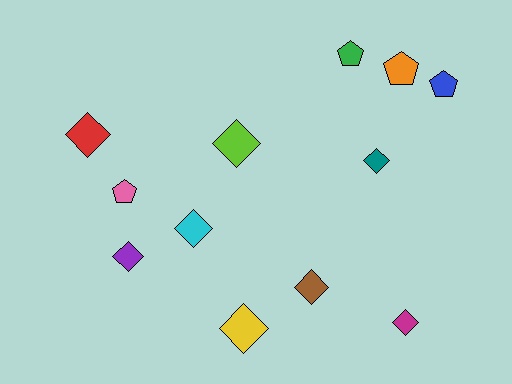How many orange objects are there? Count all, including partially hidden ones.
There is 1 orange object.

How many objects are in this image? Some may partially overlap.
There are 12 objects.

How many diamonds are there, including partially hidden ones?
There are 8 diamonds.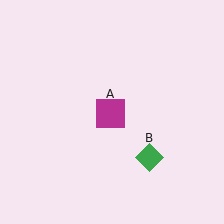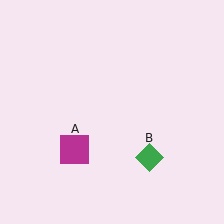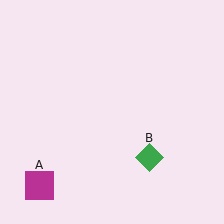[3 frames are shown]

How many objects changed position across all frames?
1 object changed position: magenta square (object A).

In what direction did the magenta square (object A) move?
The magenta square (object A) moved down and to the left.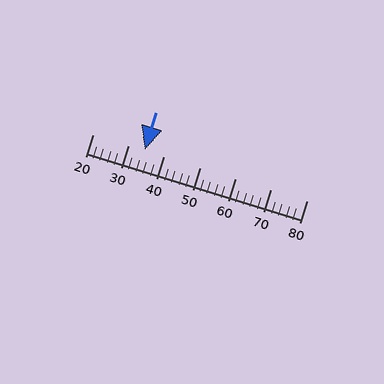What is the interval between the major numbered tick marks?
The major tick marks are spaced 10 units apart.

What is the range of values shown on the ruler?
The ruler shows values from 20 to 80.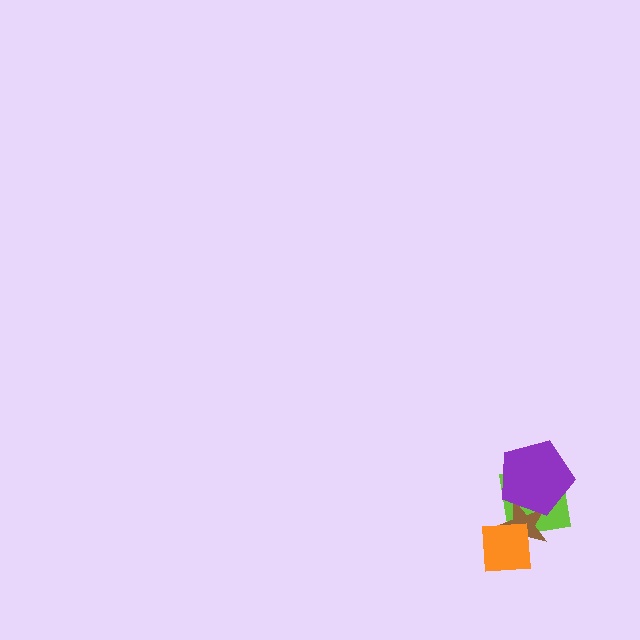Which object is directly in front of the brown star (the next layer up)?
The orange square is directly in front of the brown star.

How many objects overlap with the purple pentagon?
2 objects overlap with the purple pentagon.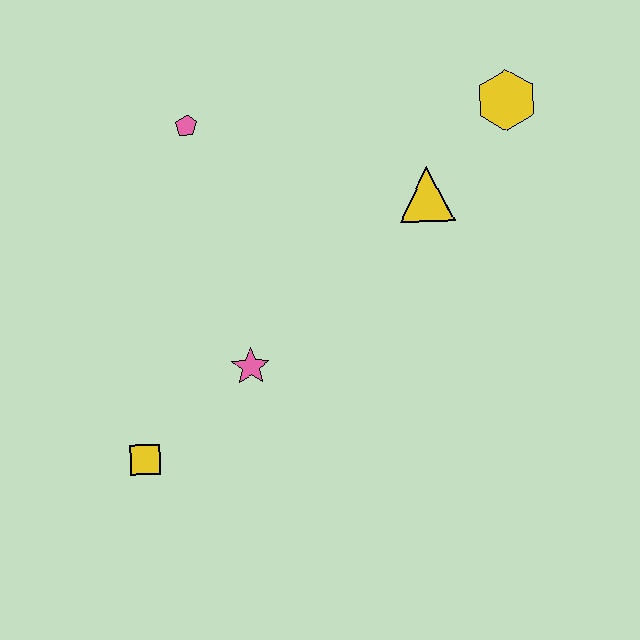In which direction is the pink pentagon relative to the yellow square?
The pink pentagon is above the yellow square.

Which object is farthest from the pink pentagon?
The yellow square is farthest from the pink pentagon.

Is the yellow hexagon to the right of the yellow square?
Yes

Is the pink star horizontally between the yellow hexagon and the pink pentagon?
Yes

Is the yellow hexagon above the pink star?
Yes